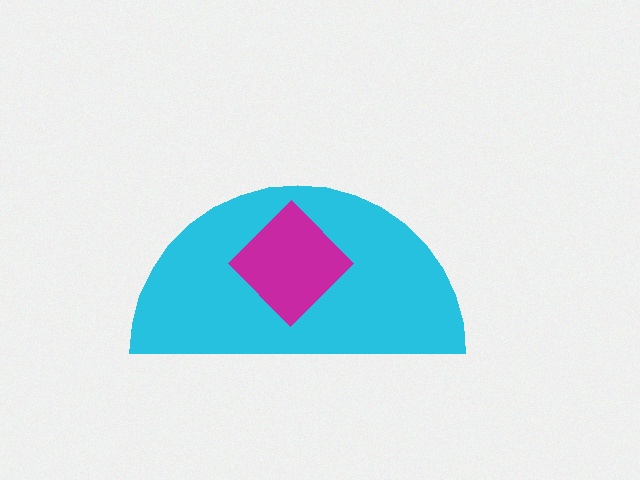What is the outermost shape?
The cyan semicircle.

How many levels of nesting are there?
2.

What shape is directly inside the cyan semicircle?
The magenta diamond.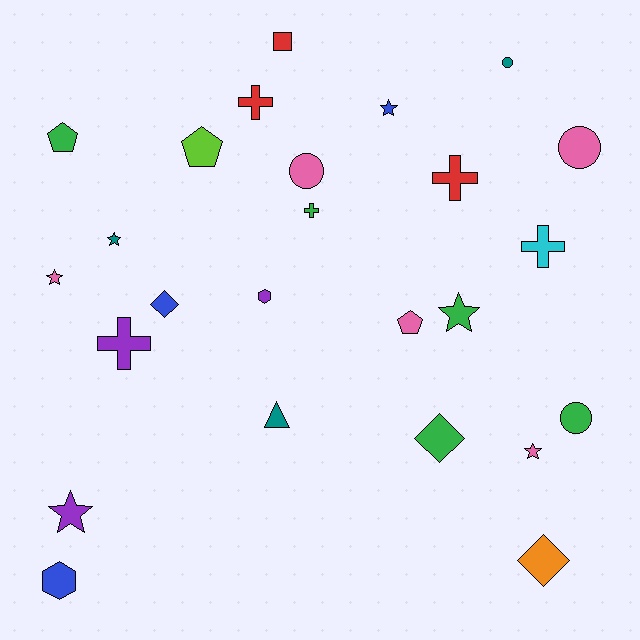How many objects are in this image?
There are 25 objects.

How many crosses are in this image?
There are 5 crosses.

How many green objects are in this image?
There are 5 green objects.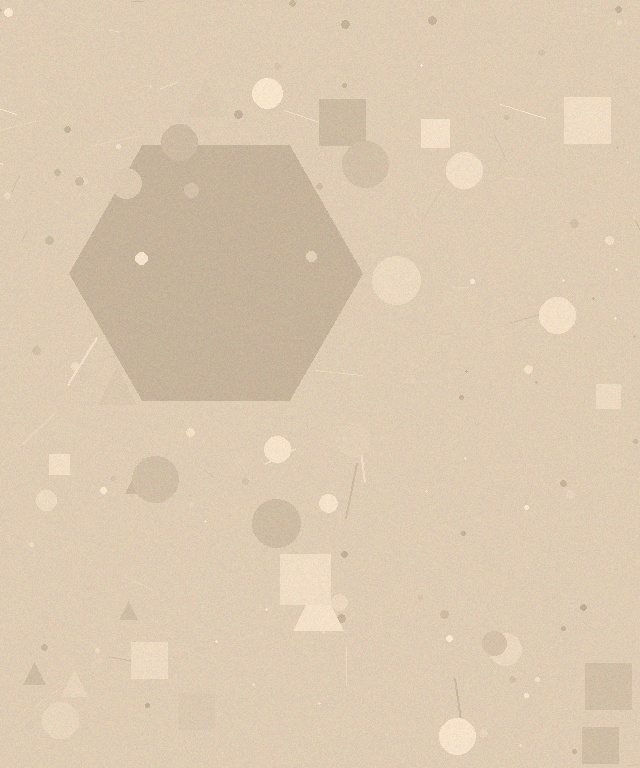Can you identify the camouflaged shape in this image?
The camouflaged shape is a hexagon.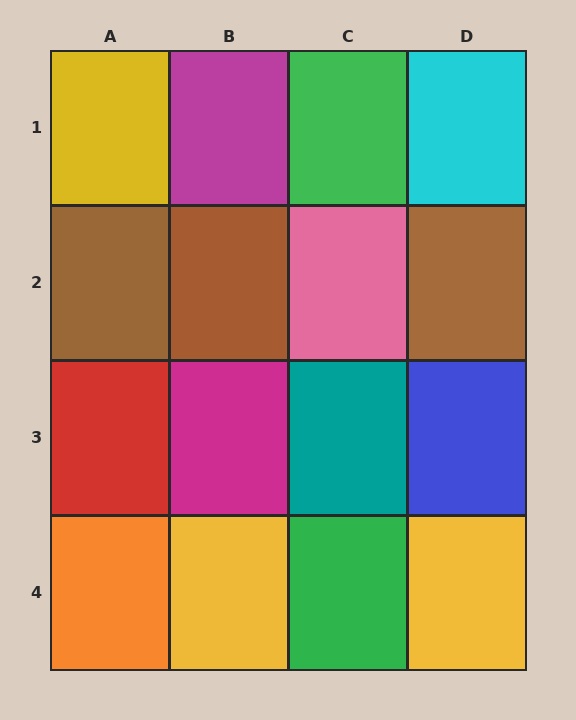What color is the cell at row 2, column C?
Pink.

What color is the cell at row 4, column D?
Yellow.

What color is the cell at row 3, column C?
Teal.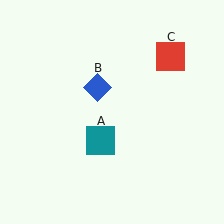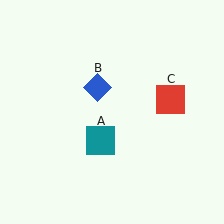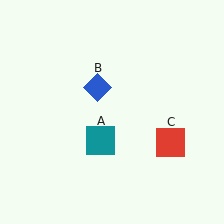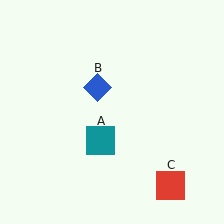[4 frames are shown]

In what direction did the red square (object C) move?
The red square (object C) moved down.